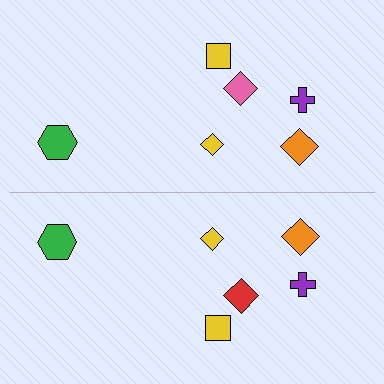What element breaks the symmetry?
The red diamond on the bottom side breaks the symmetry — its mirror counterpart is pink.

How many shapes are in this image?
There are 12 shapes in this image.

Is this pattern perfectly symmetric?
No, the pattern is not perfectly symmetric. The red diamond on the bottom side breaks the symmetry — its mirror counterpart is pink.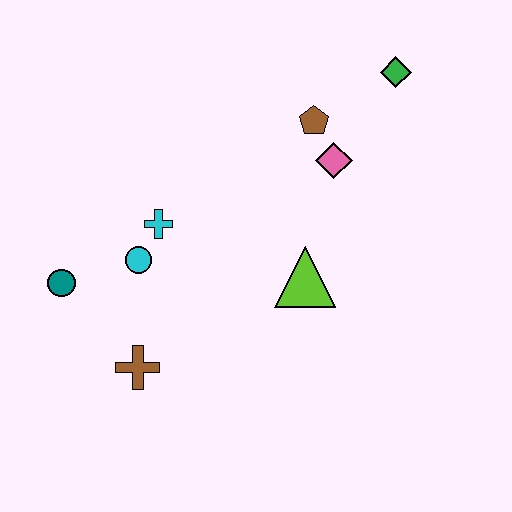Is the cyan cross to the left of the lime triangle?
Yes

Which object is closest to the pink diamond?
The brown pentagon is closest to the pink diamond.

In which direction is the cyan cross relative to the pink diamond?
The cyan cross is to the left of the pink diamond.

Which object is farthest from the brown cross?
The green diamond is farthest from the brown cross.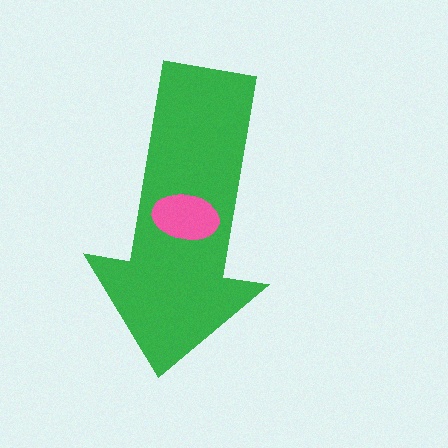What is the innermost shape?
The pink ellipse.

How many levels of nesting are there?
2.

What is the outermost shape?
The green arrow.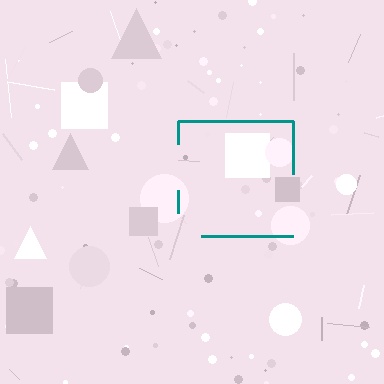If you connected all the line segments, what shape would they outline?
They would outline a square.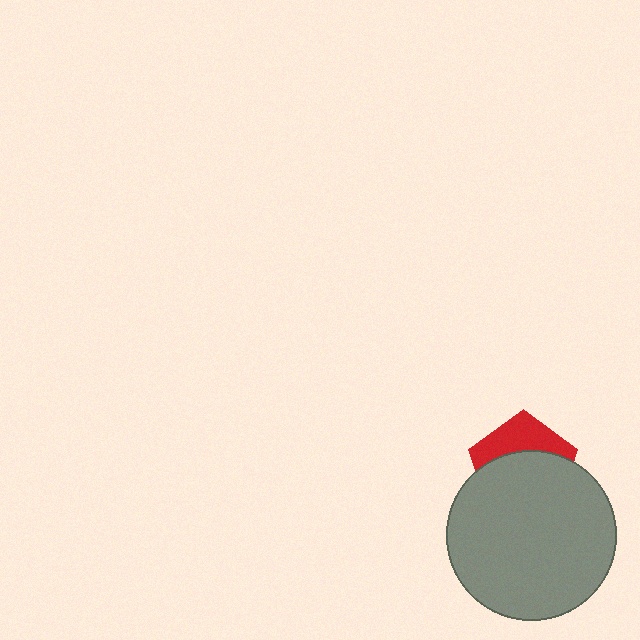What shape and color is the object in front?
The object in front is a gray circle.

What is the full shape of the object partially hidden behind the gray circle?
The partially hidden object is a red pentagon.